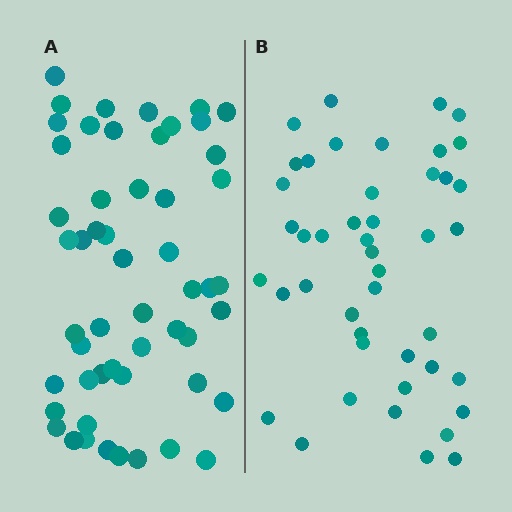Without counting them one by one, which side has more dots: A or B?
Region A (the left region) has more dots.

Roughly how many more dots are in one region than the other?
Region A has roughly 8 or so more dots than region B.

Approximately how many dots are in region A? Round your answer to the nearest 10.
About 50 dots. (The exact count is 53, which rounds to 50.)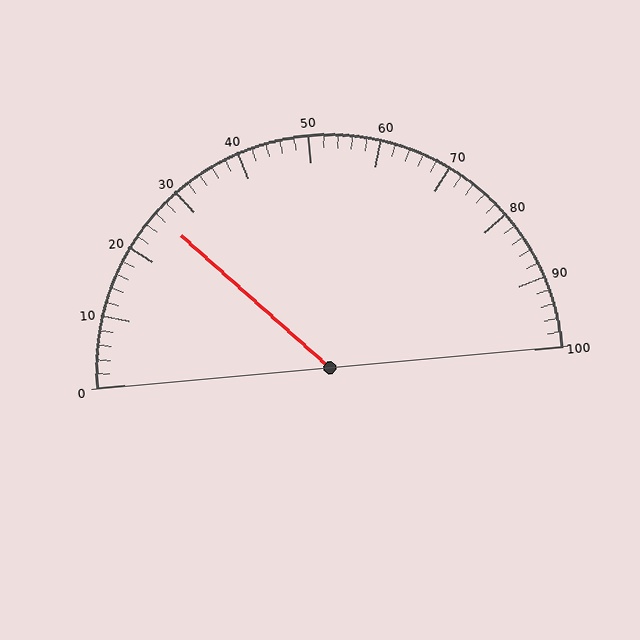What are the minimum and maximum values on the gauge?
The gauge ranges from 0 to 100.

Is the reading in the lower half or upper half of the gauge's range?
The reading is in the lower half of the range (0 to 100).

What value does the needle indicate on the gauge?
The needle indicates approximately 26.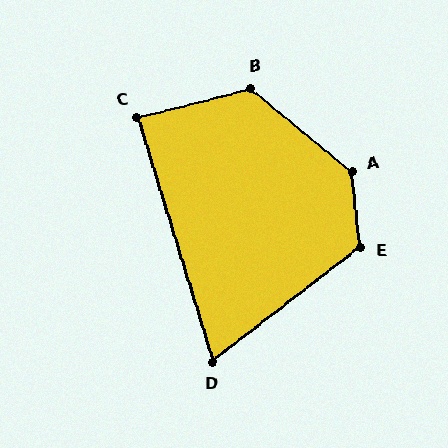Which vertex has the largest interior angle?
A, at approximately 136 degrees.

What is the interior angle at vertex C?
Approximately 87 degrees (approximately right).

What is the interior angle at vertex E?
Approximately 122 degrees (obtuse).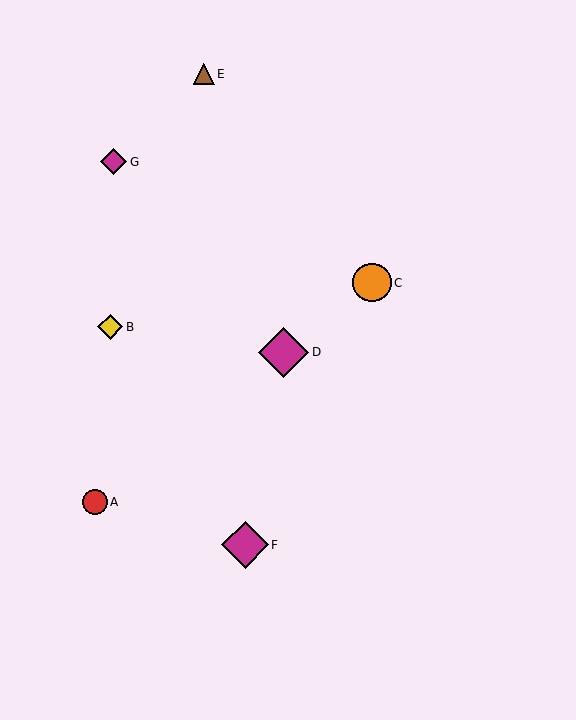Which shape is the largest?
The magenta diamond (labeled D) is the largest.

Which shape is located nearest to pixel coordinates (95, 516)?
The red circle (labeled A) at (95, 502) is nearest to that location.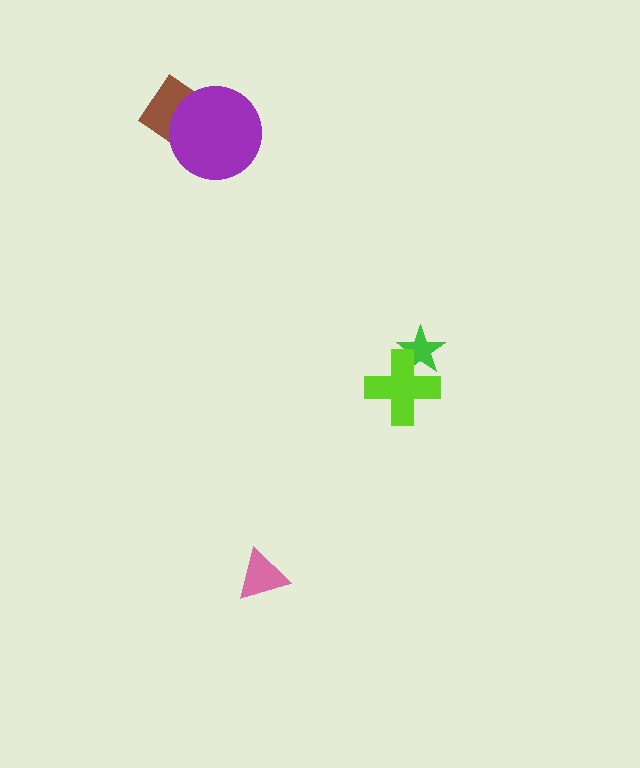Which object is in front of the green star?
The lime cross is in front of the green star.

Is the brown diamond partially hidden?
Yes, it is partially covered by another shape.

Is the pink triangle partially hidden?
No, no other shape covers it.